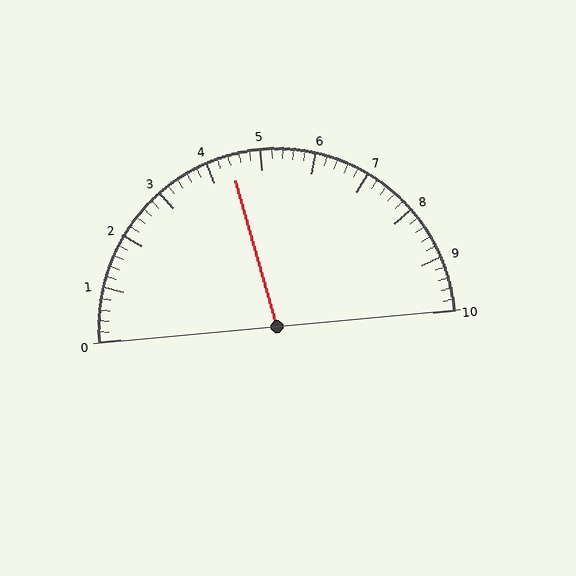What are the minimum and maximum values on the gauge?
The gauge ranges from 0 to 10.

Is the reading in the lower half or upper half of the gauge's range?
The reading is in the lower half of the range (0 to 10).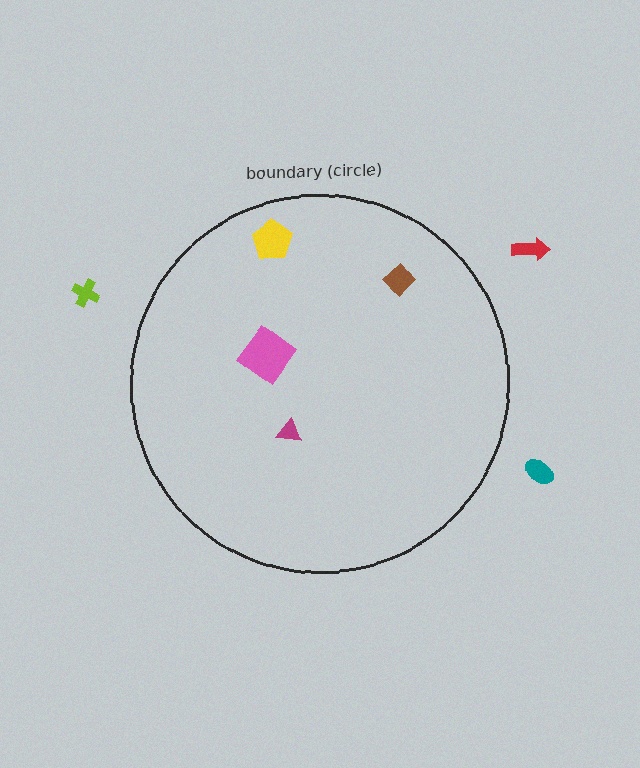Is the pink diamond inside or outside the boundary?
Inside.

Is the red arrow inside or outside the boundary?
Outside.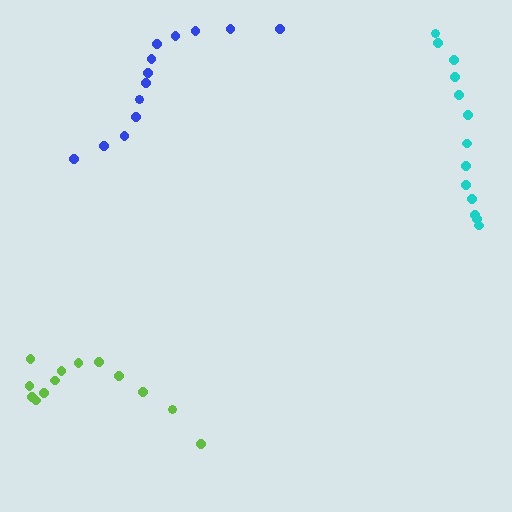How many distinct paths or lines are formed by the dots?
There are 3 distinct paths.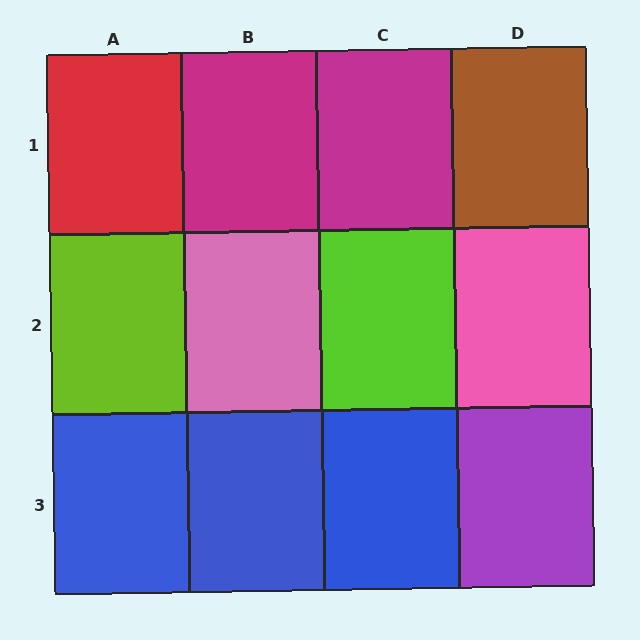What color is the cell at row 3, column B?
Blue.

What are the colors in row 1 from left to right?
Red, magenta, magenta, brown.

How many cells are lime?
2 cells are lime.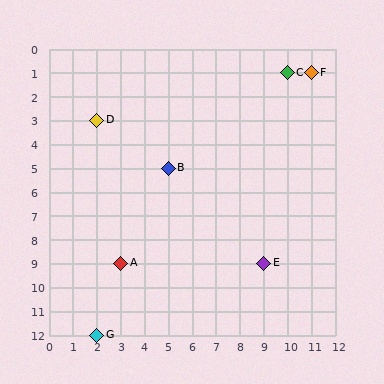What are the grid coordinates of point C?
Point C is at grid coordinates (10, 1).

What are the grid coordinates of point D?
Point D is at grid coordinates (2, 3).